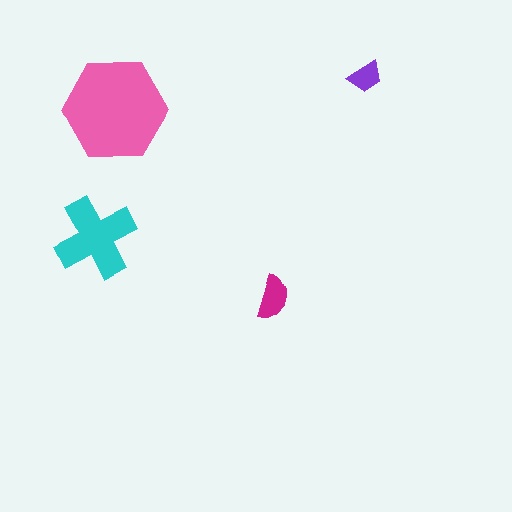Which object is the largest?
The pink hexagon.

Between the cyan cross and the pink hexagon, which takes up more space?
The pink hexagon.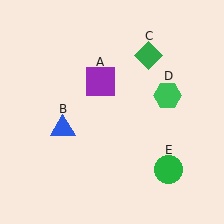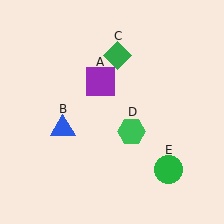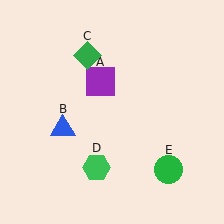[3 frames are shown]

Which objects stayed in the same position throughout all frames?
Purple square (object A) and blue triangle (object B) and green circle (object E) remained stationary.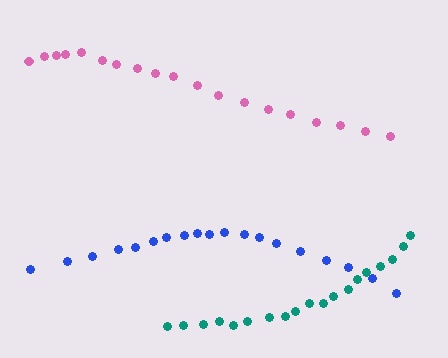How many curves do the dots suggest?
There are 3 distinct paths.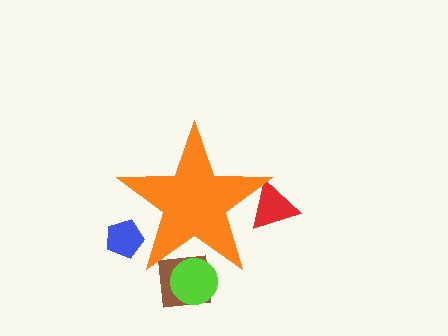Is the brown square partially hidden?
Yes, the brown square is partially hidden behind the orange star.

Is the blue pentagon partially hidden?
Yes, the blue pentagon is partially hidden behind the orange star.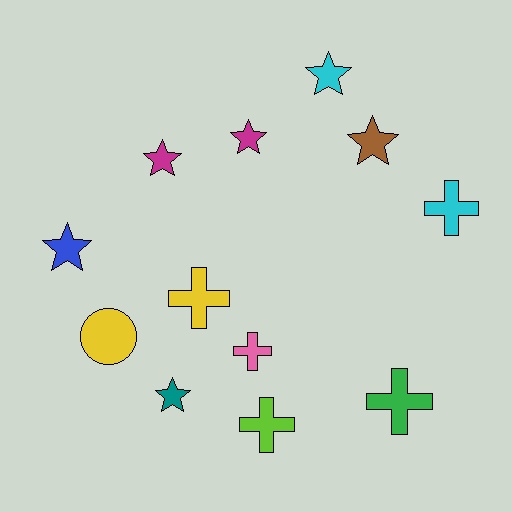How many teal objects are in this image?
There is 1 teal object.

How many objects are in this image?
There are 12 objects.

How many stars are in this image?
There are 6 stars.